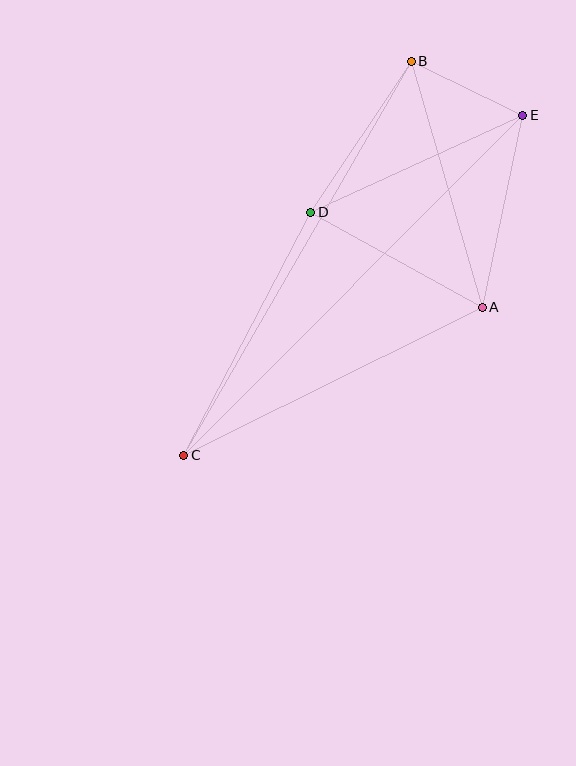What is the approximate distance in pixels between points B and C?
The distance between B and C is approximately 455 pixels.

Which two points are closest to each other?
Points B and E are closest to each other.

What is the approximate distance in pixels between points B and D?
The distance between B and D is approximately 181 pixels.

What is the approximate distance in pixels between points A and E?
The distance between A and E is approximately 196 pixels.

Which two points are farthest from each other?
Points C and E are farthest from each other.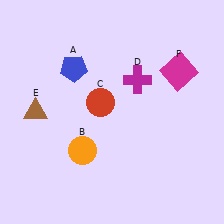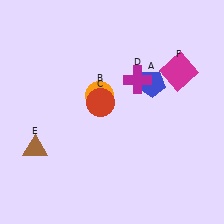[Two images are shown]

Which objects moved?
The objects that moved are: the blue pentagon (A), the orange circle (B), the brown triangle (E).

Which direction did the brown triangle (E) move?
The brown triangle (E) moved down.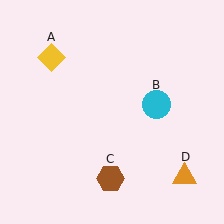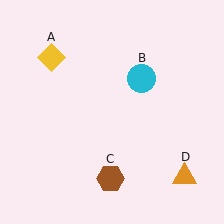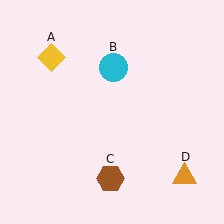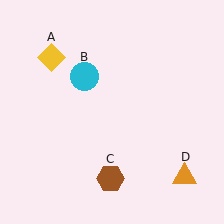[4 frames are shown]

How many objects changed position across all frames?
1 object changed position: cyan circle (object B).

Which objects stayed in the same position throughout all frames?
Yellow diamond (object A) and brown hexagon (object C) and orange triangle (object D) remained stationary.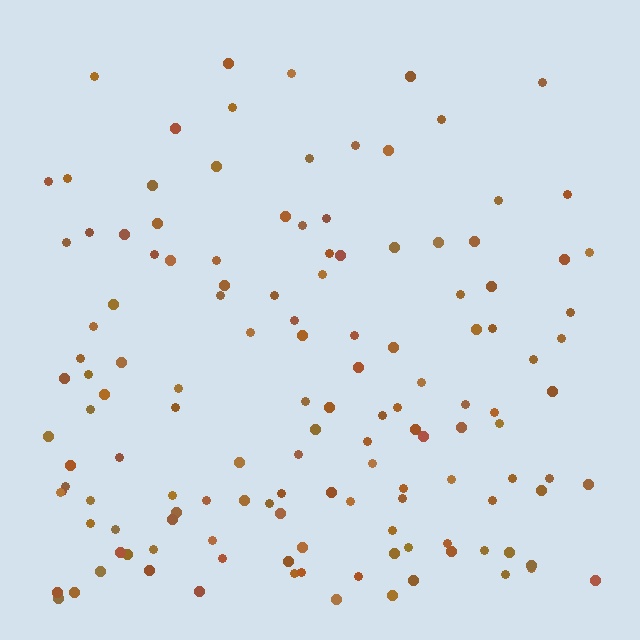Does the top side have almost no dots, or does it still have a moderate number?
Still a moderate number, just noticeably fewer than the bottom.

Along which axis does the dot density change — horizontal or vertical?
Vertical.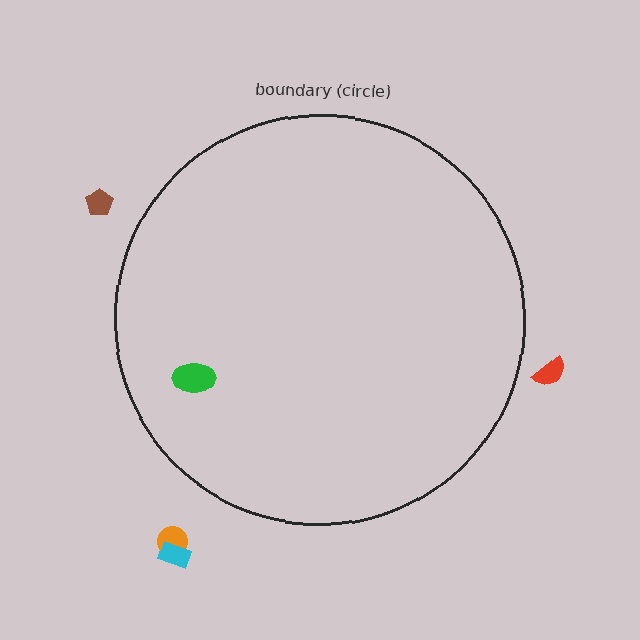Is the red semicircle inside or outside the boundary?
Outside.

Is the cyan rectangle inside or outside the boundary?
Outside.